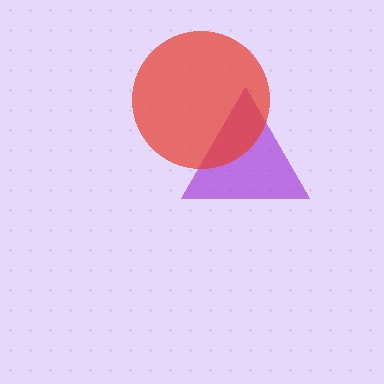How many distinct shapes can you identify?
There are 2 distinct shapes: a purple triangle, a red circle.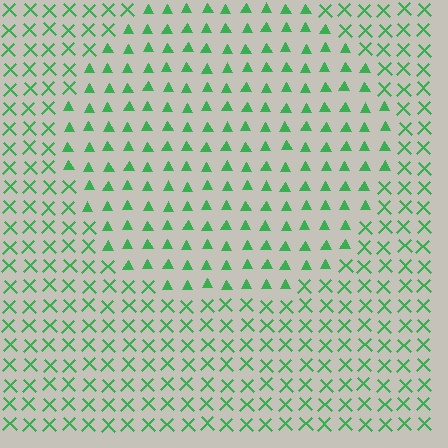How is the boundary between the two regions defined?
The boundary is defined by a change in element shape: triangles inside vs. X marks outside. All elements share the same color and spacing.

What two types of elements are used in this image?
The image uses triangles inside the circle region and X marks outside it.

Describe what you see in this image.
The image is filled with small green elements arranged in a uniform grid. A circle-shaped region contains triangles, while the surrounding area contains X marks. The boundary is defined purely by the change in element shape.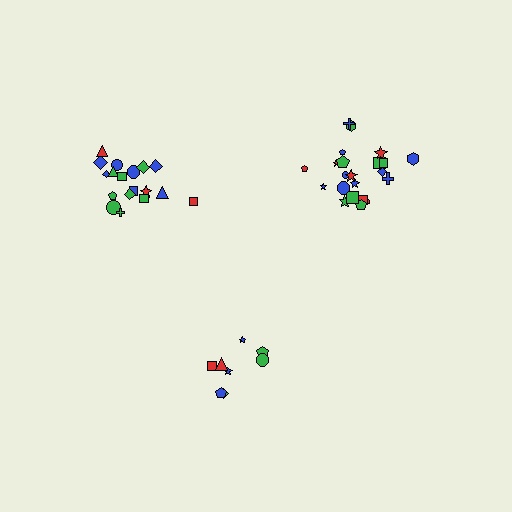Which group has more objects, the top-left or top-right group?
The top-right group.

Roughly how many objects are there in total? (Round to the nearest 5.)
Roughly 50 objects in total.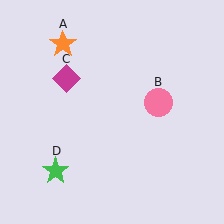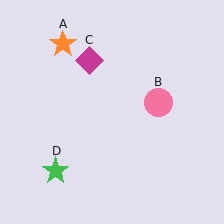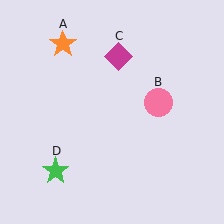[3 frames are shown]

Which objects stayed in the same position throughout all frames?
Orange star (object A) and pink circle (object B) and green star (object D) remained stationary.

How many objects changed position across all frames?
1 object changed position: magenta diamond (object C).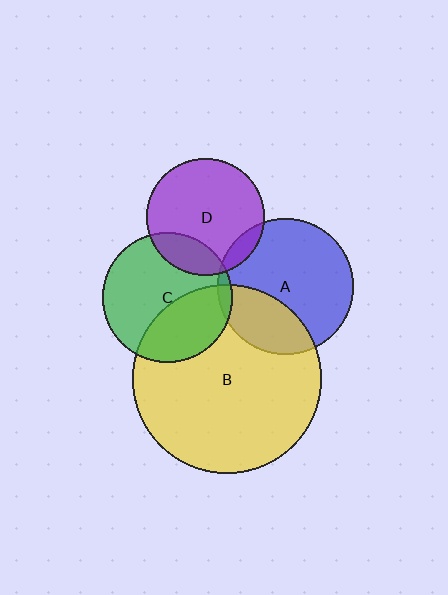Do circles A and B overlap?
Yes.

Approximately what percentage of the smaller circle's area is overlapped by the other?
Approximately 30%.